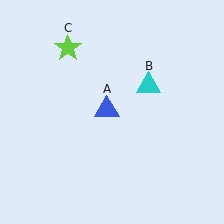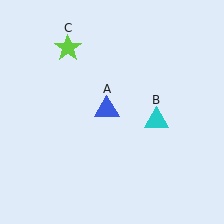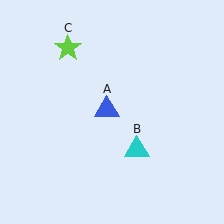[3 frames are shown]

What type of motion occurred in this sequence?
The cyan triangle (object B) rotated clockwise around the center of the scene.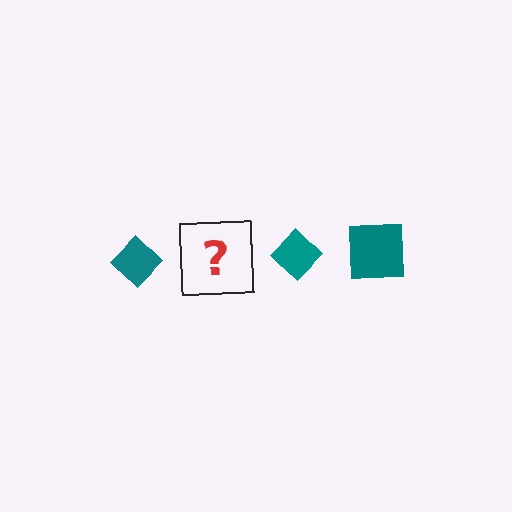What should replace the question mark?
The question mark should be replaced with a teal square.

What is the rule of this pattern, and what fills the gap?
The rule is that the pattern cycles through diamond, square shapes in teal. The gap should be filled with a teal square.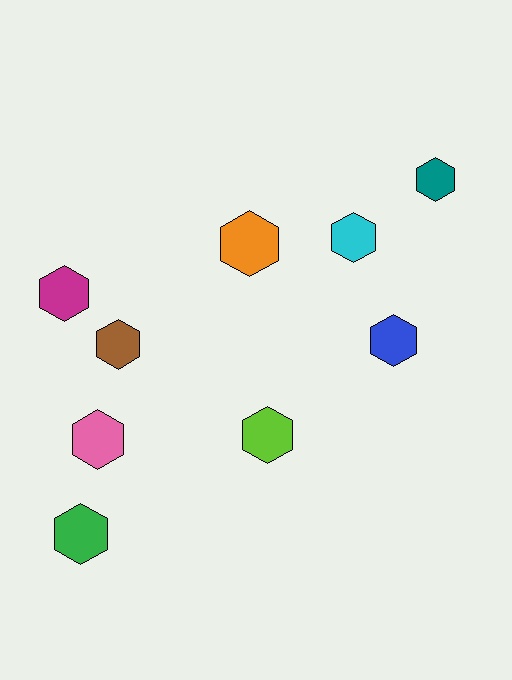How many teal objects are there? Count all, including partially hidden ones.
There is 1 teal object.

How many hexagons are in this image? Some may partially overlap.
There are 9 hexagons.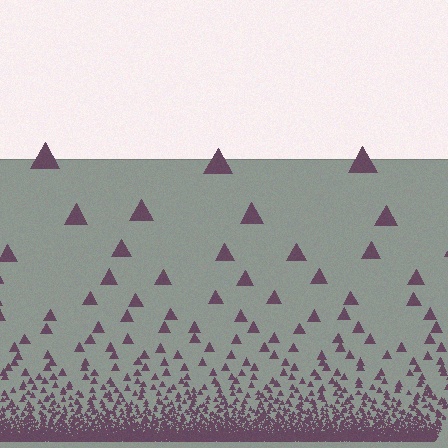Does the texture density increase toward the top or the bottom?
Density increases toward the bottom.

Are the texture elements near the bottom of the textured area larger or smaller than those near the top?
Smaller. The gradient is inverted — elements near the bottom are smaller and denser.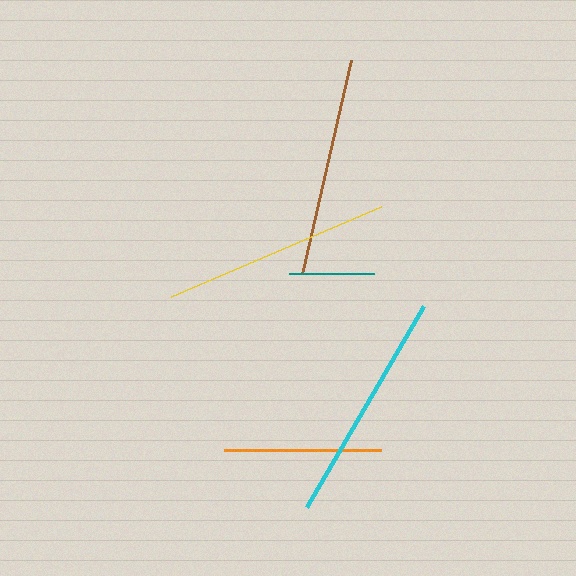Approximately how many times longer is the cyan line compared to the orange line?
The cyan line is approximately 1.5 times the length of the orange line.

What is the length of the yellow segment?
The yellow segment is approximately 229 pixels long.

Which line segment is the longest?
The cyan line is the longest at approximately 232 pixels.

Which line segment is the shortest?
The teal line is the shortest at approximately 85 pixels.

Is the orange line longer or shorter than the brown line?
The brown line is longer than the orange line.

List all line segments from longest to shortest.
From longest to shortest: cyan, yellow, brown, orange, teal.